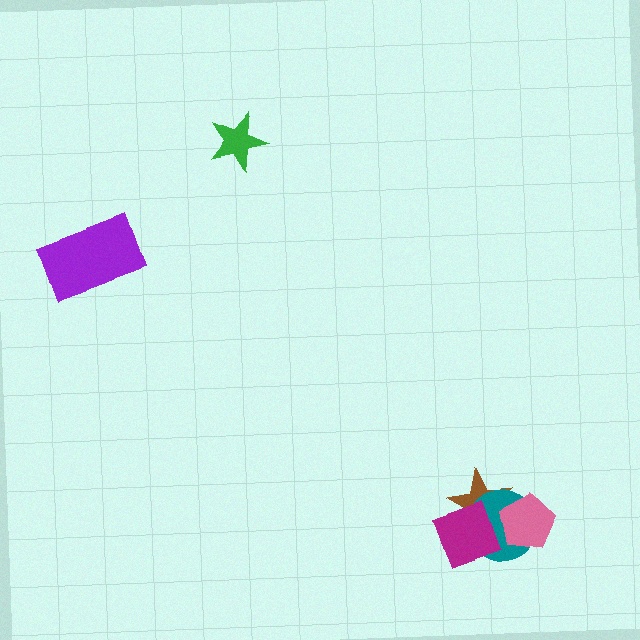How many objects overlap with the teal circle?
3 objects overlap with the teal circle.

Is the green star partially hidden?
No, no other shape covers it.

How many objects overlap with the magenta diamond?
2 objects overlap with the magenta diamond.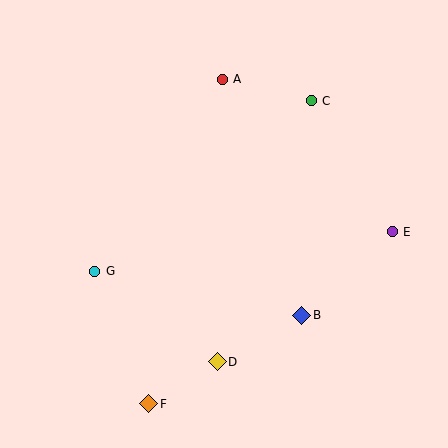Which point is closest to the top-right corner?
Point C is closest to the top-right corner.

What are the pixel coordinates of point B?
Point B is at (302, 315).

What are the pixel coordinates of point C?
Point C is at (311, 101).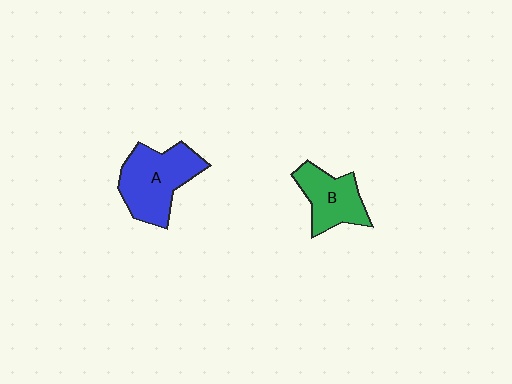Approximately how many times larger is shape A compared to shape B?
Approximately 1.4 times.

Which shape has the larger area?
Shape A (blue).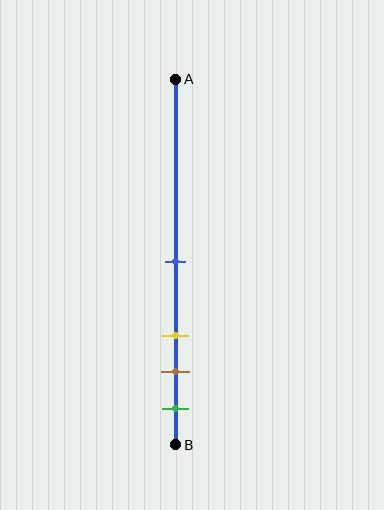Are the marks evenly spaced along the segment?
No, the marks are not evenly spaced.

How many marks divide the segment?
There are 4 marks dividing the segment.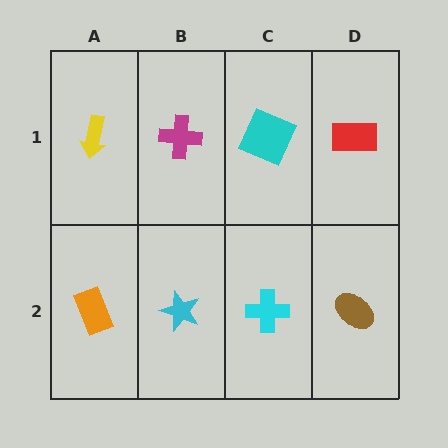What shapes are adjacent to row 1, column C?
A cyan cross (row 2, column C), a magenta cross (row 1, column B), a red rectangle (row 1, column D).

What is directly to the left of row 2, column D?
A cyan cross.